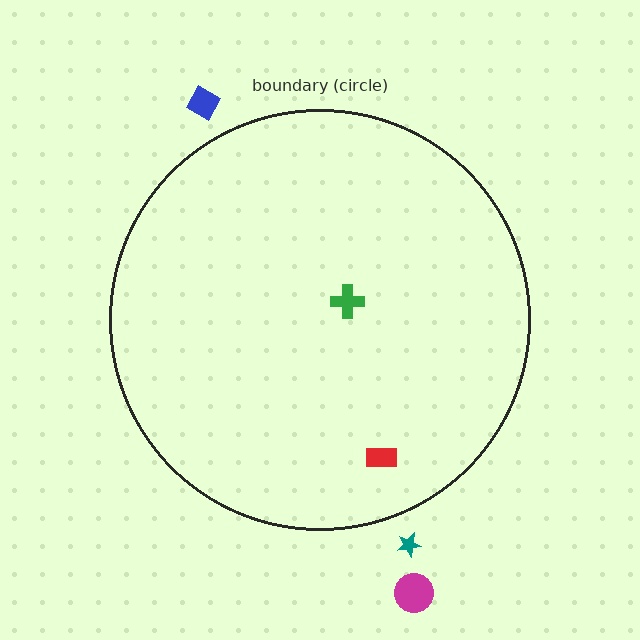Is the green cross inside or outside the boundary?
Inside.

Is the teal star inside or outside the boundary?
Outside.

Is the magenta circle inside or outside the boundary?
Outside.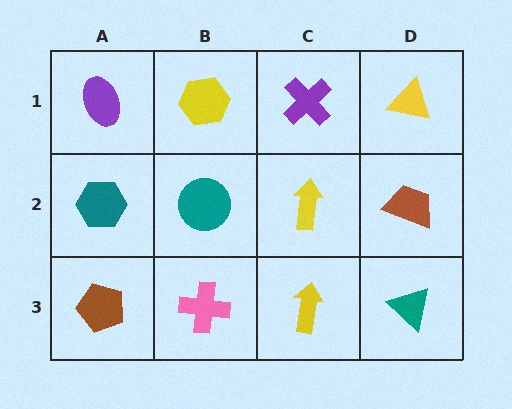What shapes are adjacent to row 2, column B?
A yellow hexagon (row 1, column B), a pink cross (row 3, column B), a teal hexagon (row 2, column A), a yellow arrow (row 2, column C).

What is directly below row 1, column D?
A brown trapezoid.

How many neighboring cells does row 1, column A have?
2.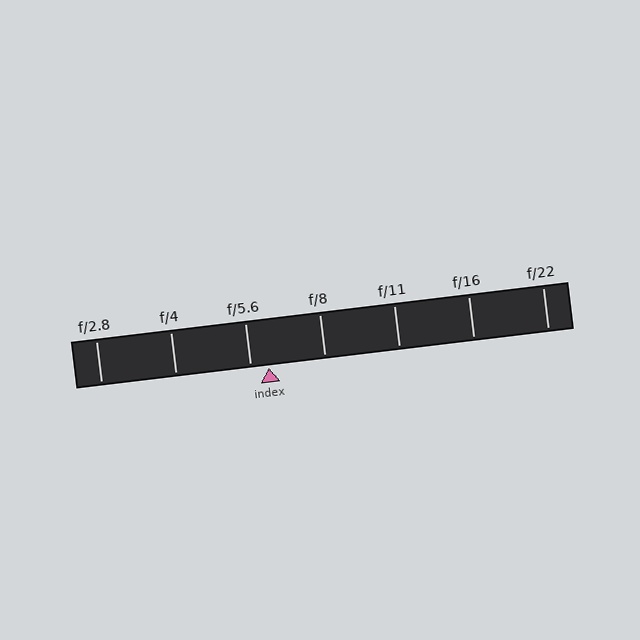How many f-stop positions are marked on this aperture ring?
There are 7 f-stop positions marked.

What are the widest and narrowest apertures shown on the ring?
The widest aperture shown is f/2.8 and the narrowest is f/22.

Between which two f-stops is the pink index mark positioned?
The index mark is between f/5.6 and f/8.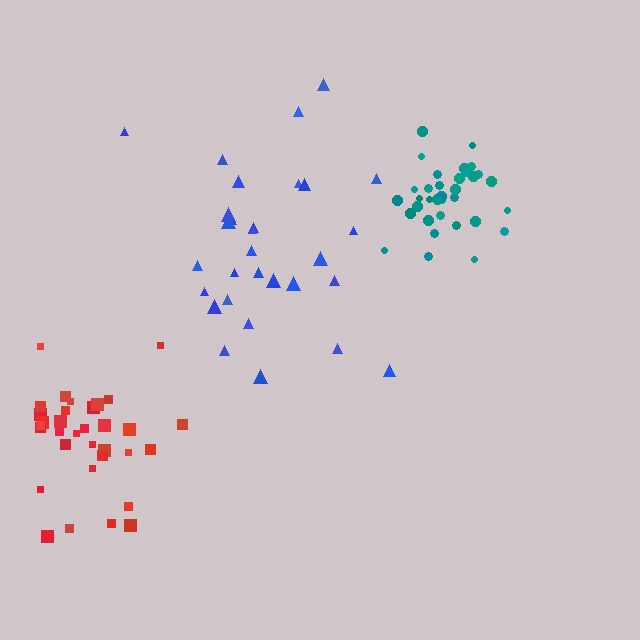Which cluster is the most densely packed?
Teal.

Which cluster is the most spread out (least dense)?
Blue.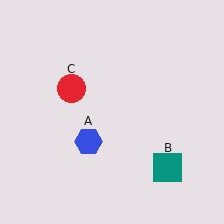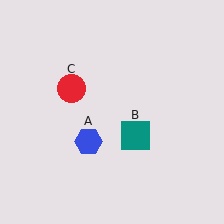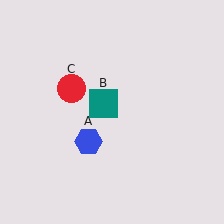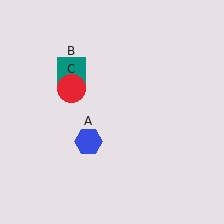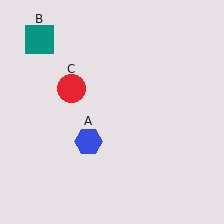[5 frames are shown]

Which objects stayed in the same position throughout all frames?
Blue hexagon (object A) and red circle (object C) remained stationary.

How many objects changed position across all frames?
1 object changed position: teal square (object B).